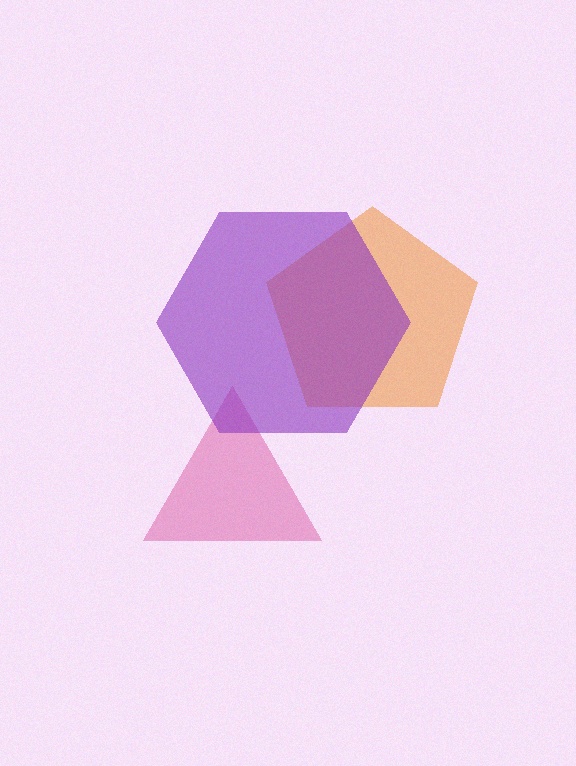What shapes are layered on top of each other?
The layered shapes are: an orange pentagon, a pink triangle, a purple hexagon.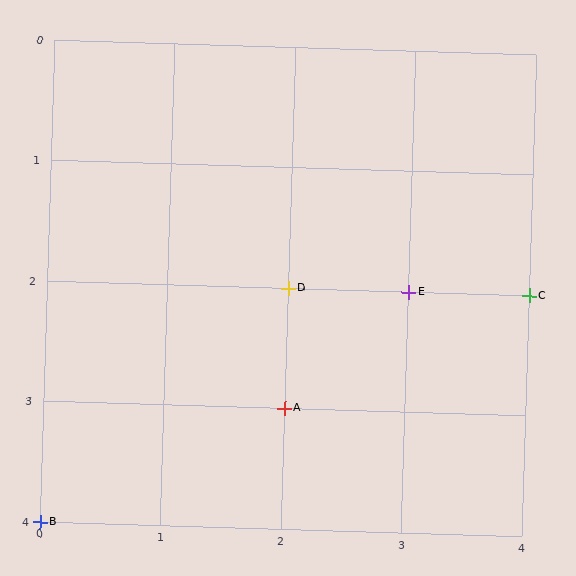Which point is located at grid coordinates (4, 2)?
Point C is at (4, 2).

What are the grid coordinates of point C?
Point C is at grid coordinates (4, 2).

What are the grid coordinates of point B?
Point B is at grid coordinates (0, 4).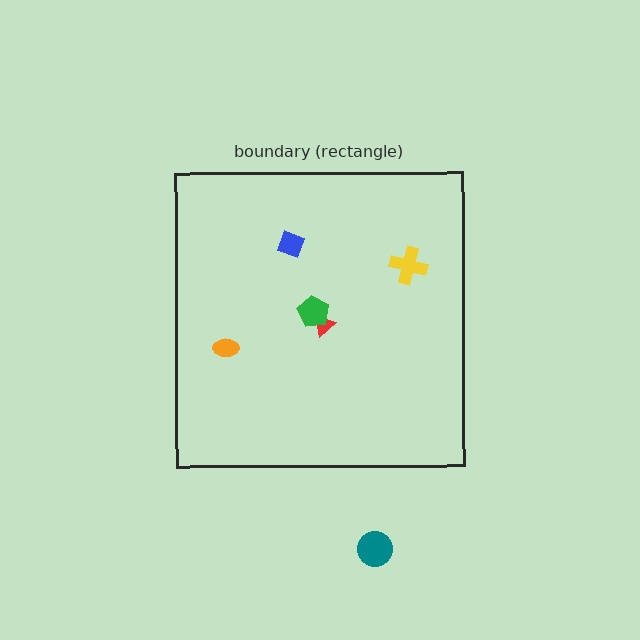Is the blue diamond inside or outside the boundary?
Inside.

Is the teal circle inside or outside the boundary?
Outside.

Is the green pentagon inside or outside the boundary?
Inside.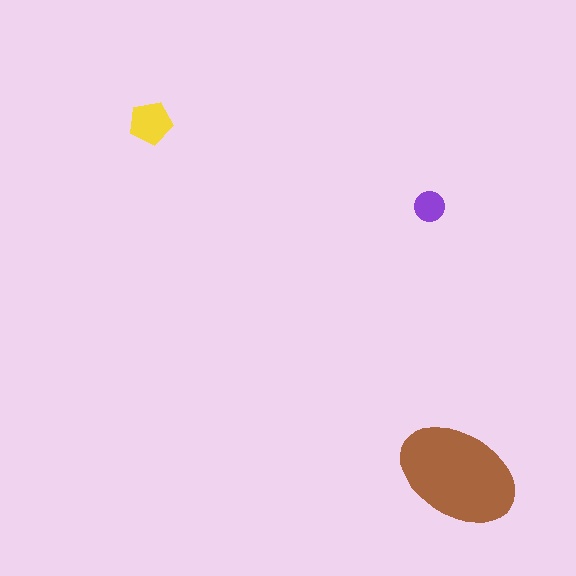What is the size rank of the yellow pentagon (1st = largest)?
2nd.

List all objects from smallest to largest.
The purple circle, the yellow pentagon, the brown ellipse.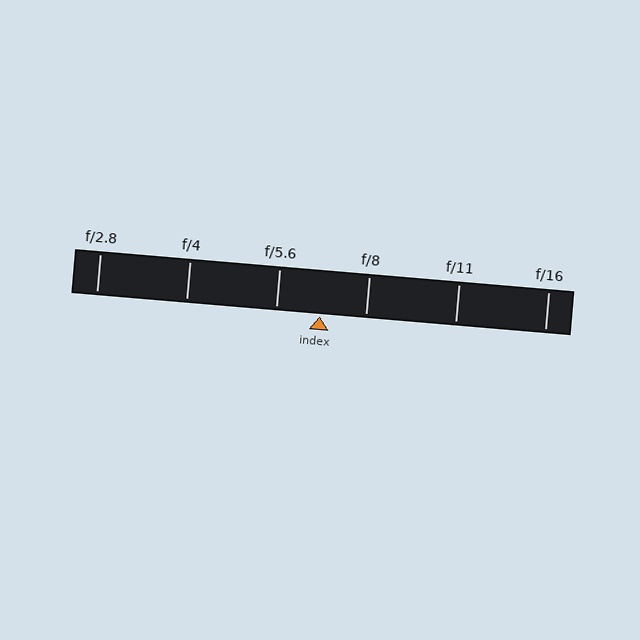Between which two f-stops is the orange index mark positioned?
The index mark is between f/5.6 and f/8.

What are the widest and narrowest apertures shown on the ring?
The widest aperture shown is f/2.8 and the narrowest is f/16.